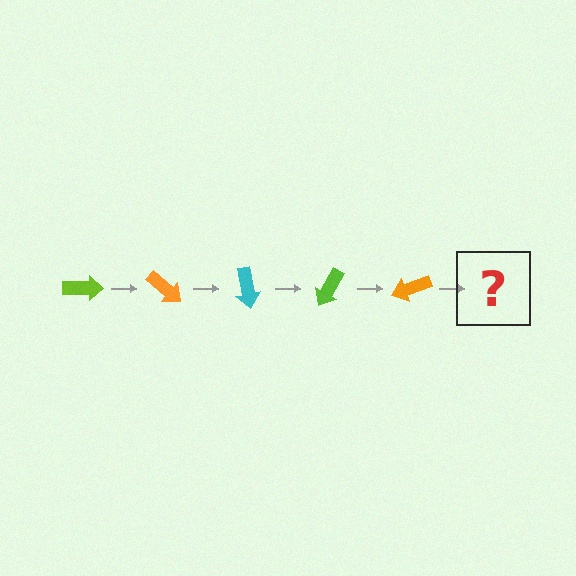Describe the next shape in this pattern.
It should be a cyan arrow, rotated 200 degrees from the start.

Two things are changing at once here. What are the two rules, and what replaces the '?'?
The two rules are that it rotates 40 degrees each step and the color cycles through lime, orange, and cyan. The '?' should be a cyan arrow, rotated 200 degrees from the start.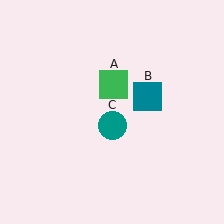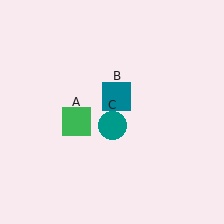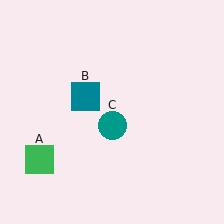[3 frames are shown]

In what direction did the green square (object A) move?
The green square (object A) moved down and to the left.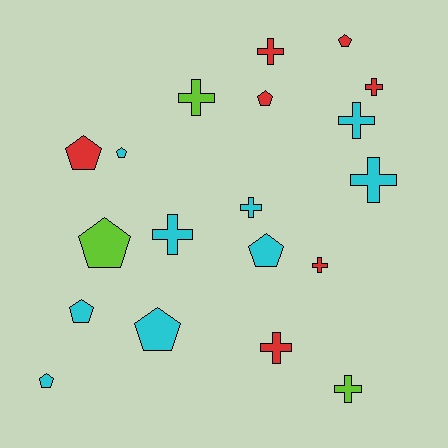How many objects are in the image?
There are 19 objects.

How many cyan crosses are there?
There are 4 cyan crosses.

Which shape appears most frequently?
Cross, with 10 objects.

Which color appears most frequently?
Cyan, with 9 objects.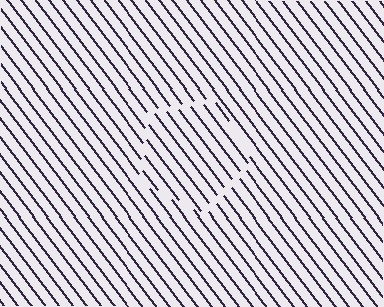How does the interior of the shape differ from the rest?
The interior of the shape contains the same grating, shifted by half a period — the contour is defined by the phase discontinuity where line-ends from the inner and outer gratings abut.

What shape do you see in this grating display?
An illusory pentagon. The interior of the shape contains the same grating, shifted by half a period — the contour is defined by the phase discontinuity where line-ends from the inner and outer gratings abut.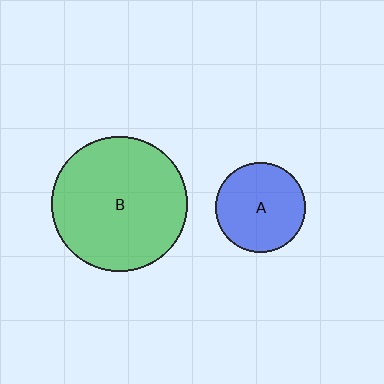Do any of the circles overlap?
No, none of the circles overlap.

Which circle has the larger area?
Circle B (green).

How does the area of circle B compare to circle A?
Approximately 2.3 times.